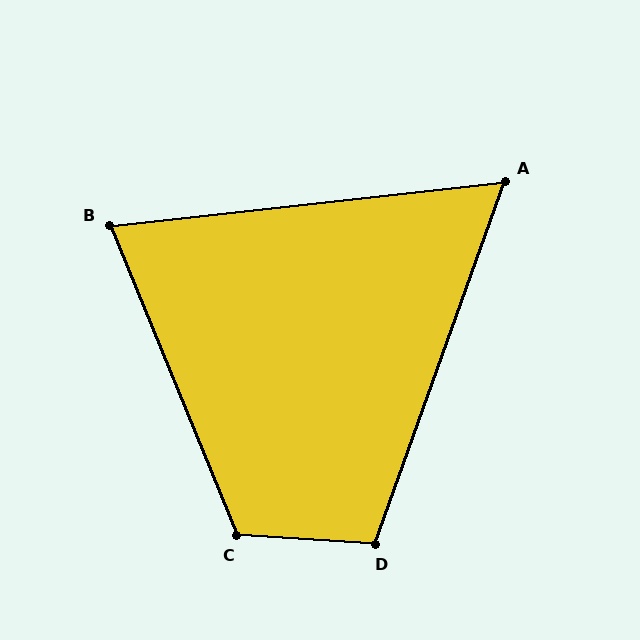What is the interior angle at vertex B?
Approximately 74 degrees (acute).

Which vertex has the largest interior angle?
C, at approximately 116 degrees.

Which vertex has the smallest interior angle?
A, at approximately 64 degrees.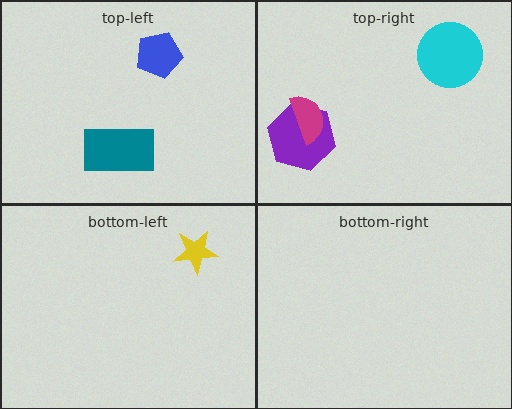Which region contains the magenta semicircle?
The top-right region.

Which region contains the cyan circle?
The top-right region.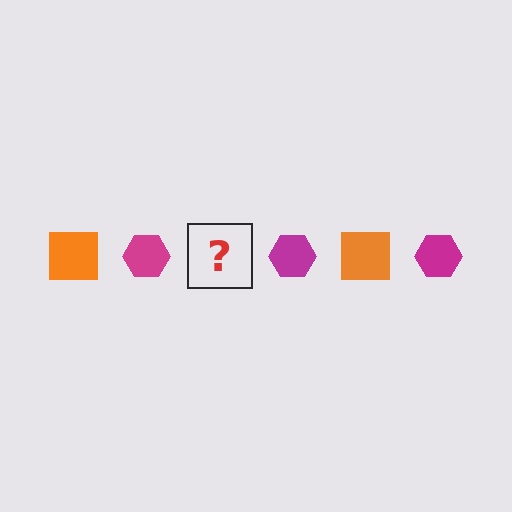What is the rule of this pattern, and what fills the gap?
The rule is that the pattern alternates between orange square and magenta hexagon. The gap should be filled with an orange square.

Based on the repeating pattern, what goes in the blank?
The blank should be an orange square.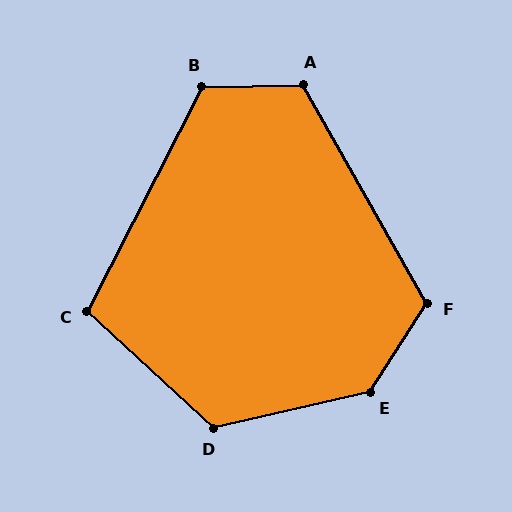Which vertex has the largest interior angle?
E, at approximately 136 degrees.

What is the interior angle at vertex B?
Approximately 118 degrees (obtuse).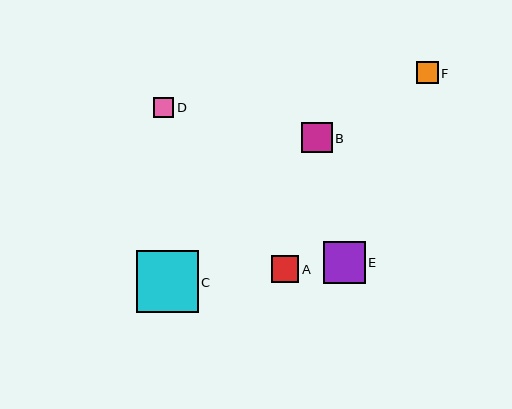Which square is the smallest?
Square D is the smallest with a size of approximately 20 pixels.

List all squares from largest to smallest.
From largest to smallest: C, E, B, A, F, D.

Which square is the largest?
Square C is the largest with a size of approximately 62 pixels.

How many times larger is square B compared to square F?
Square B is approximately 1.4 times the size of square F.